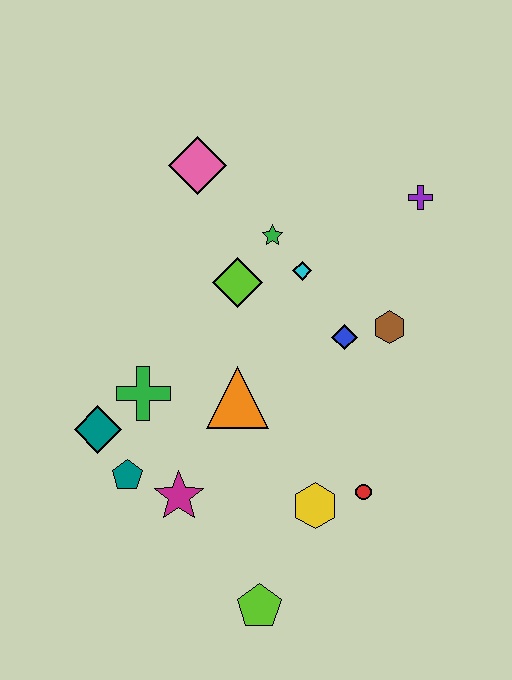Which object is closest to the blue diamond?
The brown hexagon is closest to the blue diamond.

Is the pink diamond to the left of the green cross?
No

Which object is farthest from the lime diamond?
The lime pentagon is farthest from the lime diamond.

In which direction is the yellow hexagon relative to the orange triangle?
The yellow hexagon is below the orange triangle.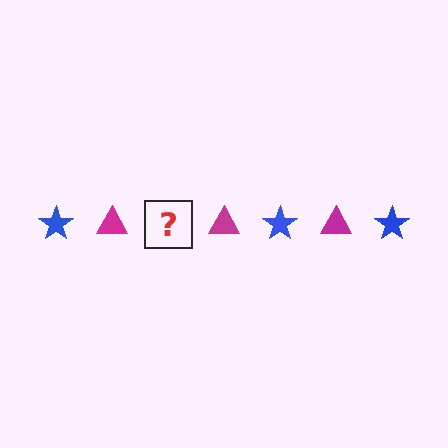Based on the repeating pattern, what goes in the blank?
The blank should be a blue star.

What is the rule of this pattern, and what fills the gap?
The rule is that the pattern alternates between blue star and magenta triangle. The gap should be filled with a blue star.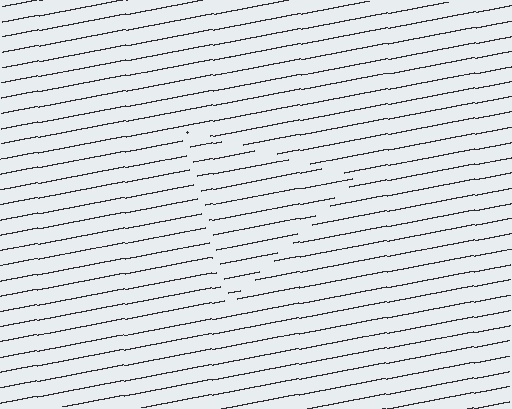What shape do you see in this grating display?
An illusory triangle. The interior of the shape contains the same grating, shifted by half a period — the contour is defined by the phase discontinuity where line-ends from the inner and outer gratings abut.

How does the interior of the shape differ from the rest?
The interior of the shape contains the same grating, shifted by half a period — the contour is defined by the phase discontinuity where line-ends from the inner and outer gratings abut.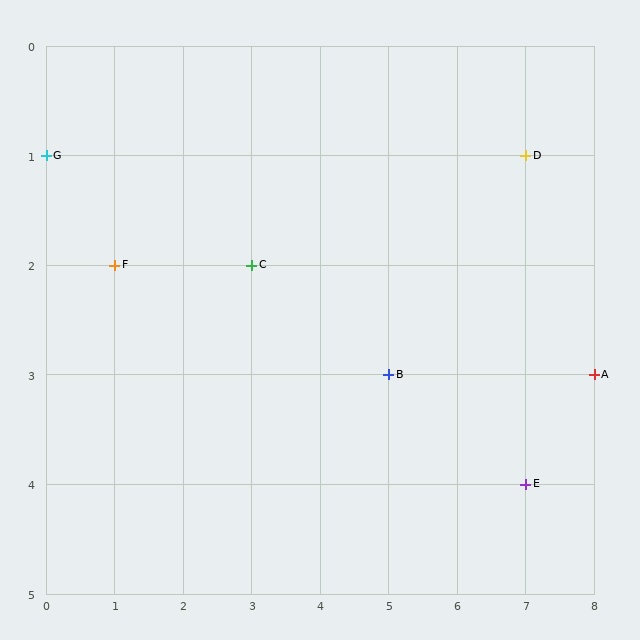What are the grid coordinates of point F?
Point F is at grid coordinates (1, 2).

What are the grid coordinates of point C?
Point C is at grid coordinates (3, 2).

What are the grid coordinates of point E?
Point E is at grid coordinates (7, 4).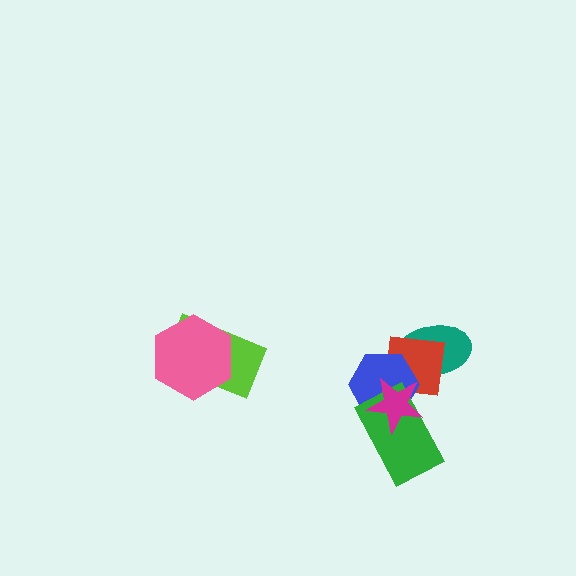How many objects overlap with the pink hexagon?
1 object overlaps with the pink hexagon.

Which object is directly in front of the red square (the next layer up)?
The blue hexagon is directly in front of the red square.